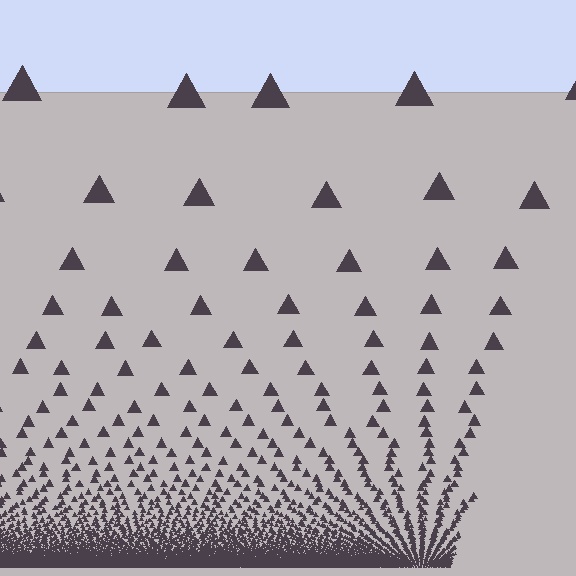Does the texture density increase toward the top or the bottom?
Density increases toward the bottom.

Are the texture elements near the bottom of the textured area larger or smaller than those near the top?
Smaller. The gradient is inverted — elements near the bottom are smaller and denser.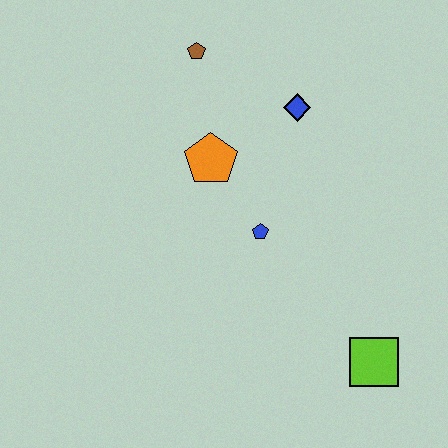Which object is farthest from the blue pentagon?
The brown pentagon is farthest from the blue pentagon.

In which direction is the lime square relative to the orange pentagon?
The lime square is below the orange pentagon.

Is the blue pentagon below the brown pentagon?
Yes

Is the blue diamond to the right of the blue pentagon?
Yes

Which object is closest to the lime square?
The blue pentagon is closest to the lime square.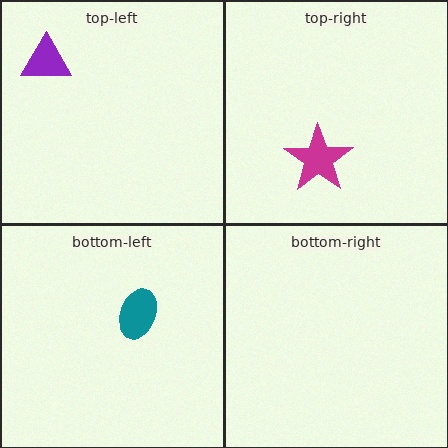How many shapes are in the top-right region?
1.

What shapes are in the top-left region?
The purple triangle.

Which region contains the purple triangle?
The top-left region.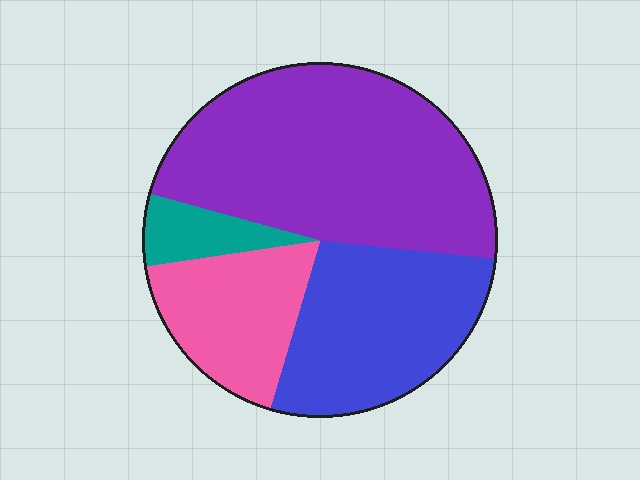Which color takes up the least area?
Teal, at roughly 5%.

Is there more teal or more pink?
Pink.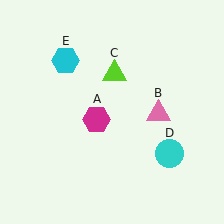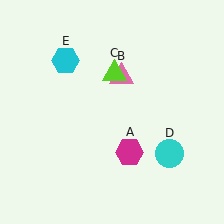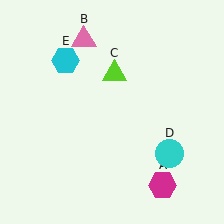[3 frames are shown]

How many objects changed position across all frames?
2 objects changed position: magenta hexagon (object A), pink triangle (object B).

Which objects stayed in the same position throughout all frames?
Lime triangle (object C) and cyan circle (object D) and cyan hexagon (object E) remained stationary.